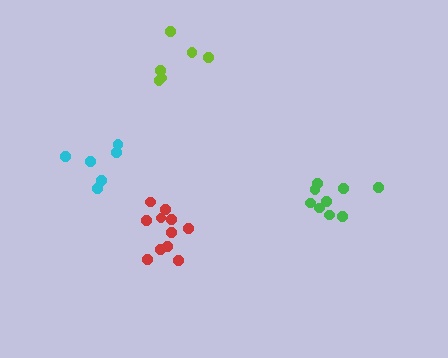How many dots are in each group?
Group 1: 9 dots, Group 2: 6 dots, Group 3: 6 dots, Group 4: 11 dots (32 total).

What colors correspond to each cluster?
The clusters are colored: green, cyan, lime, red.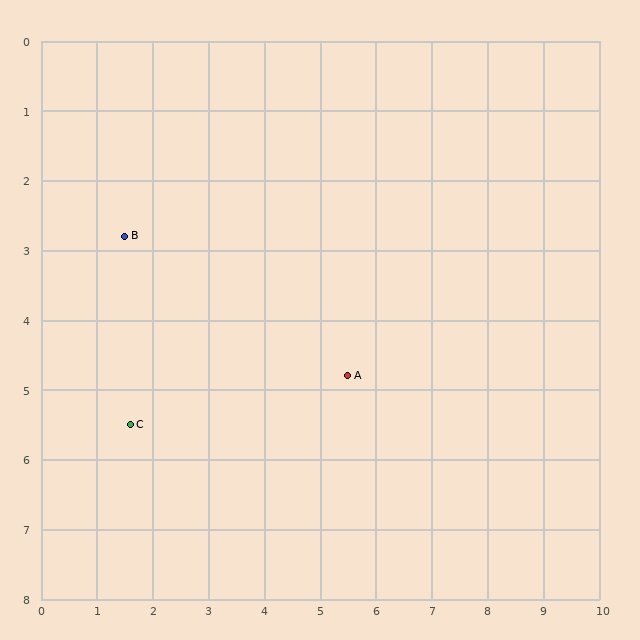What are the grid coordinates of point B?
Point B is at approximately (1.5, 2.8).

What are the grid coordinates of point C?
Point C is at approximately (1.6, 5.5).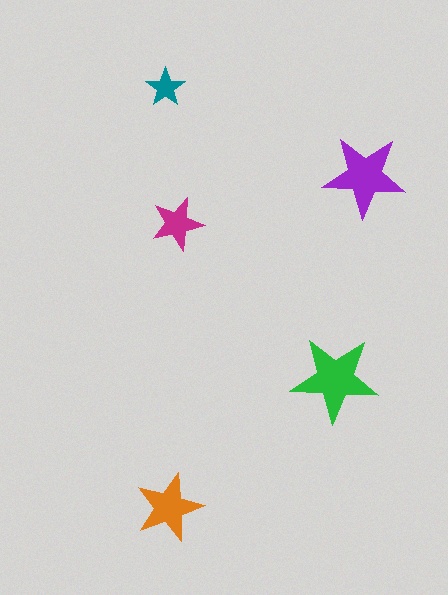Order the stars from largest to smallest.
the green one, the purple one, the orange one, the magenta one, the teal one.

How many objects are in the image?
There are 5 objects in the image.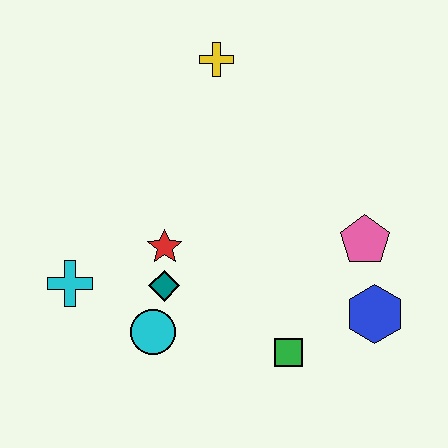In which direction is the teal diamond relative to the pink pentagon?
The teal diamond is to the left of the pink pentagon.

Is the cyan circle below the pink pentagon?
Yes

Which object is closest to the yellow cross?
The red star is closest to the yellow cross.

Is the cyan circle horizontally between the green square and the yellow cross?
No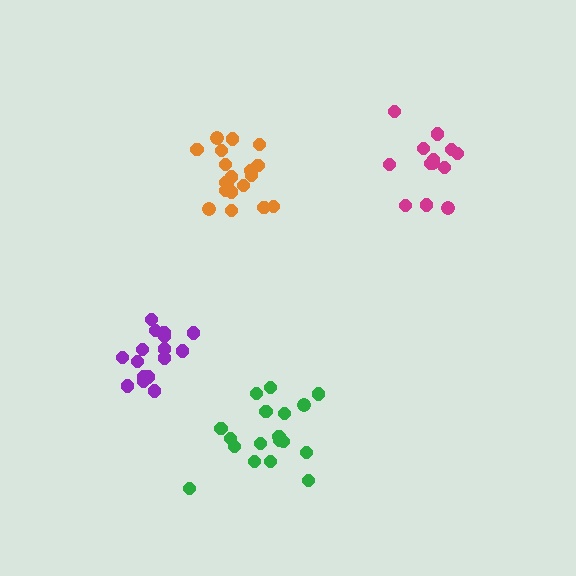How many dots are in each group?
Group 1: 16 dots, Group 2: 18 dots, Group 3: 13 dots, Group 4: 19 dots (66 total).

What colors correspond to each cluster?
The clusters are colored: purple, green, magenta, orange.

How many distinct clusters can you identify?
There are 4 distinct clusters.